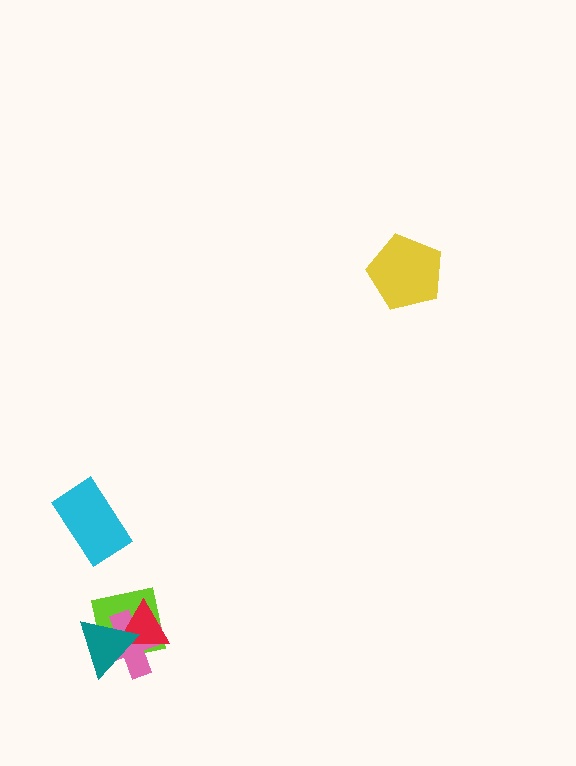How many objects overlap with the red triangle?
3 objects overlap with the red triangle.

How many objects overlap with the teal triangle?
3 objects overlap with the teal triangle.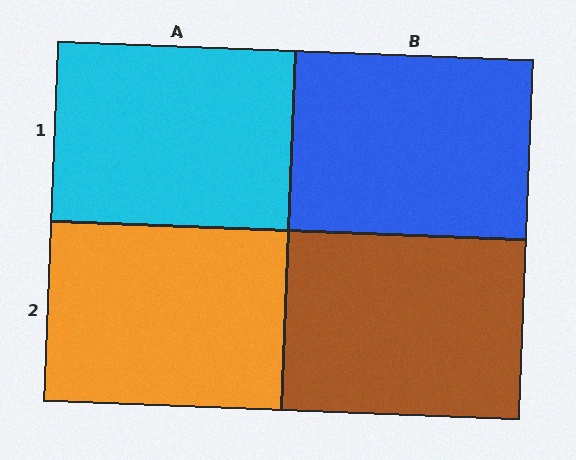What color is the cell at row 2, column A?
Orange.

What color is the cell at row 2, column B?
Brown.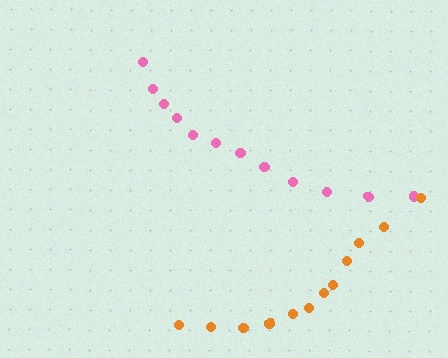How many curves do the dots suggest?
There are 2 distinct paths.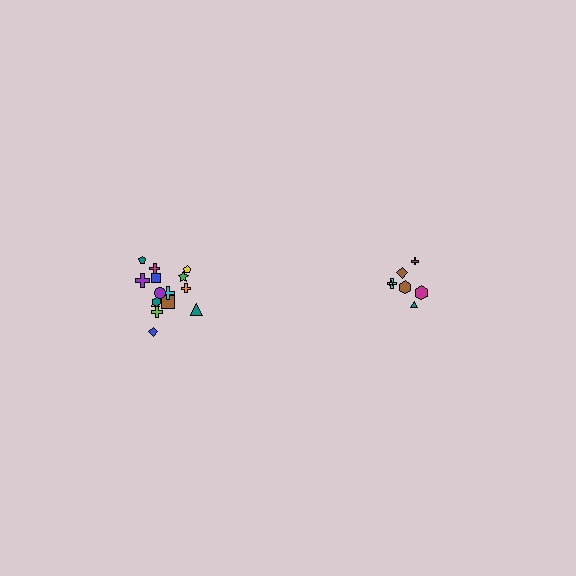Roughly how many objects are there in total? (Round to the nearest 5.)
Roughly 20 objects in total.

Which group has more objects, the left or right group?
The left group.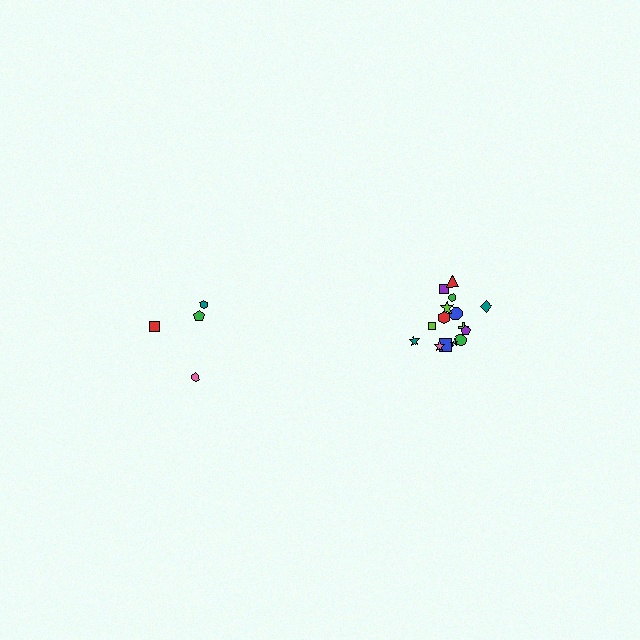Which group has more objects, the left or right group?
The right group.